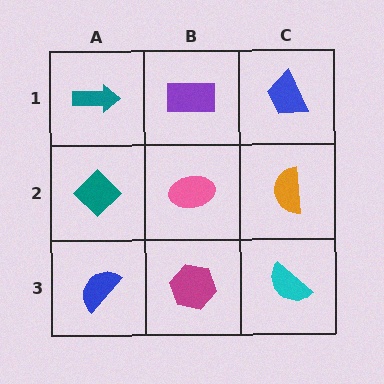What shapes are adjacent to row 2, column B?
A purple rectangle (row 1, column B), a magenta hexagon (row 3, column B), a teal diamond (row 2, column A), an orange semicircle (row 2, column C).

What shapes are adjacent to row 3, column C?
An orange semicircle (row 2, column C), a magenta hexagon (row 3, column B).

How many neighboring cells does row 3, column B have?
3.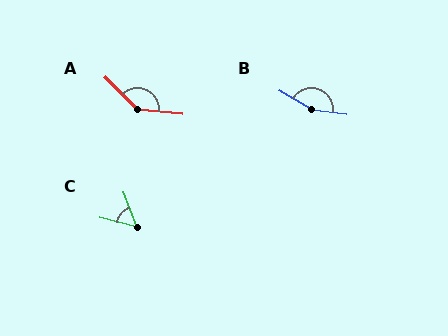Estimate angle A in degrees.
Approximately 141 degrees.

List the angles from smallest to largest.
C (55°), A (141°), B (157°).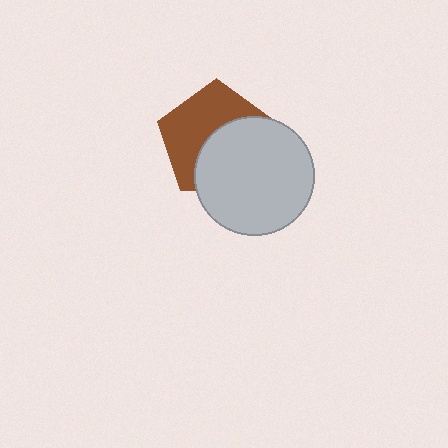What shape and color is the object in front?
The object in front is a light gray circle.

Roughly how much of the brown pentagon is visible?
About half of it is visible (roughly 51%).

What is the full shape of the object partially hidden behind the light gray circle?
The partially hidden object is a brown pentagon.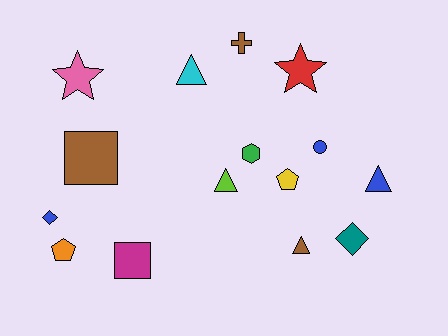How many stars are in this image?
There are 2 stars.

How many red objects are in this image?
There is 1 red object.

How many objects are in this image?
There are 15 objects.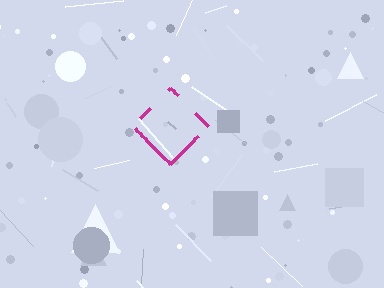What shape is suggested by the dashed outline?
The dashed outline suggests a diamond.